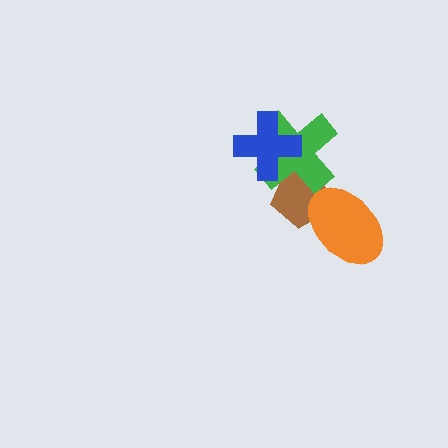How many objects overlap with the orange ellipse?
1 object overlaps with the orange ellipse.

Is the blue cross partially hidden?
No, no other shape covers it.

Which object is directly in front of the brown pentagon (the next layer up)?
The orange ellipse is directly in front of the brown pentagon.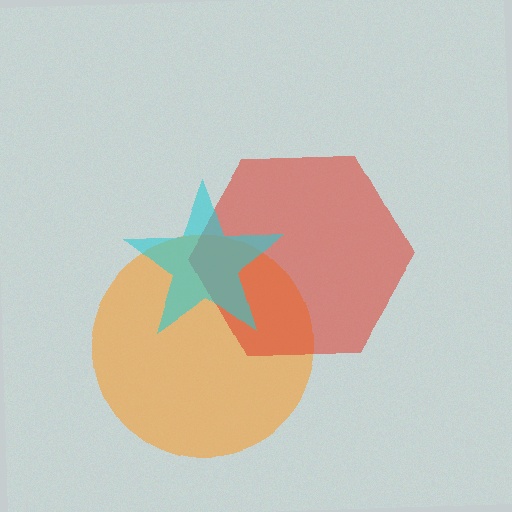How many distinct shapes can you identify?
There are 3 distinct shapes: an orange circle, a red hexagon, a cyan star.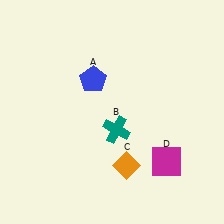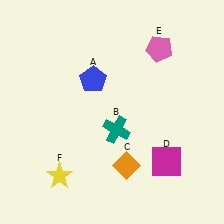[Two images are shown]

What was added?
A pink pentagon (E), a yellow star (F) were added in Image 2.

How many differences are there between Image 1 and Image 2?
There are 2 differences between the two images.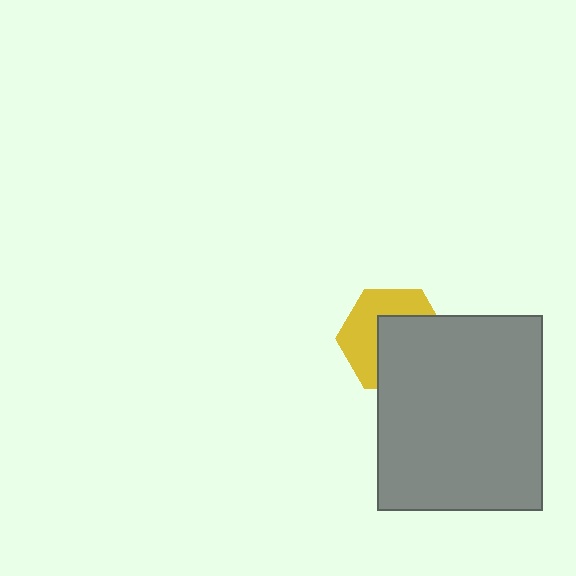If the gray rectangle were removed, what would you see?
You would see the complete yellow hexagon.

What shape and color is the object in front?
The object in front is a gray rectangle.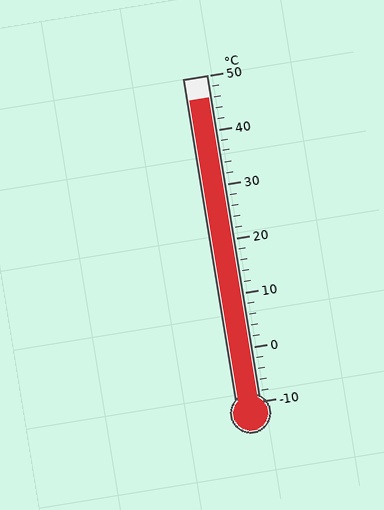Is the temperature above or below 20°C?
The temperature is above 20°C.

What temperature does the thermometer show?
The thermometer shows approximately 46°C.